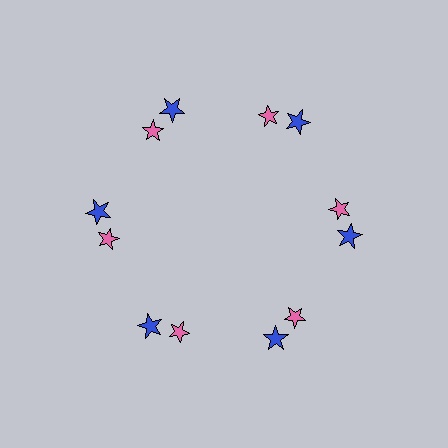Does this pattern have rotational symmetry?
Yes, this pattern has 6-fold rotational symmetry. It looks the same after rotating 60 degrees around the center.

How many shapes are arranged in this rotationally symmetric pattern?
There are 12 shapes, arranged in 6 groups of 2.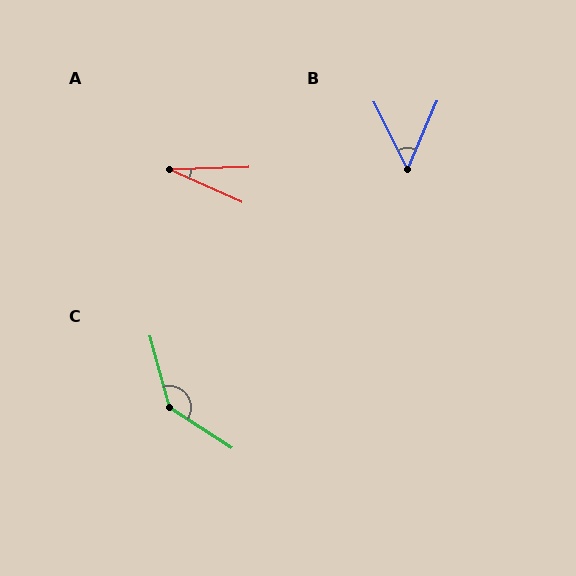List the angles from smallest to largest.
A (26°), B (50°), C (139°).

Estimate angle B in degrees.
Approximately 50 degrees.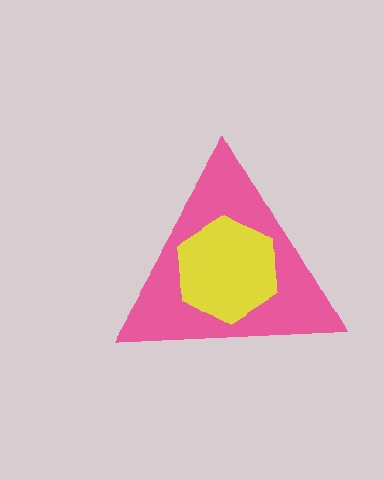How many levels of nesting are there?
2.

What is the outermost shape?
The pink triangle.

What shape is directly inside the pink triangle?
The yellow hexagon.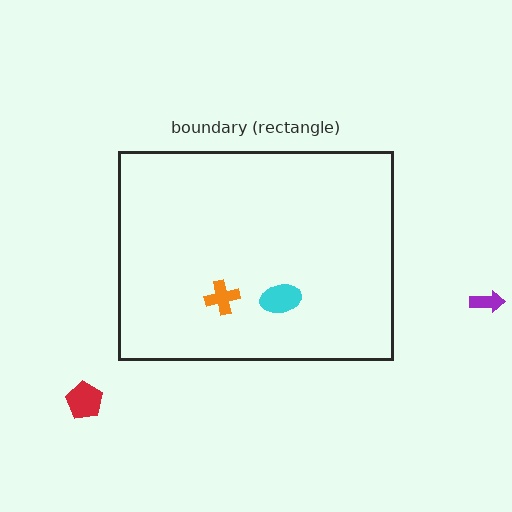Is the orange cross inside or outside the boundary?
Inside.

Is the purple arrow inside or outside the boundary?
Outside.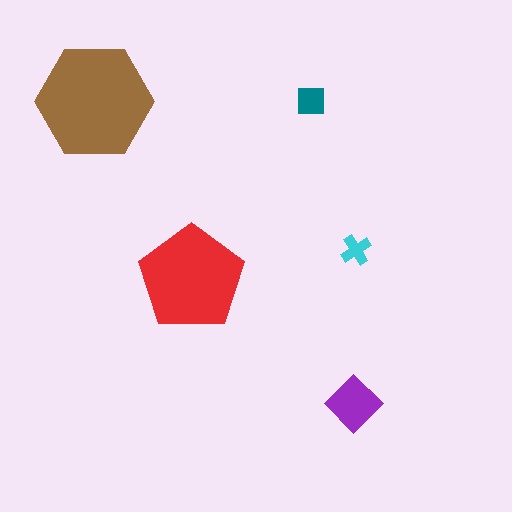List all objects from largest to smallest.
The brown hexagon, the red pentagon, the purple diamond, the teal square, the cyan cross.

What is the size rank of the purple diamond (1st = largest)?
3rd.